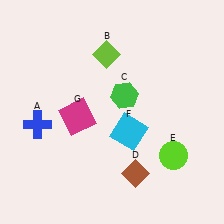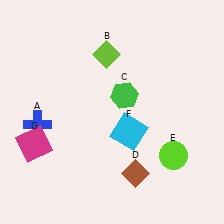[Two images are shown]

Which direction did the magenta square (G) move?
The magenta square (G) moved left.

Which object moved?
The magenta square (G) moved left.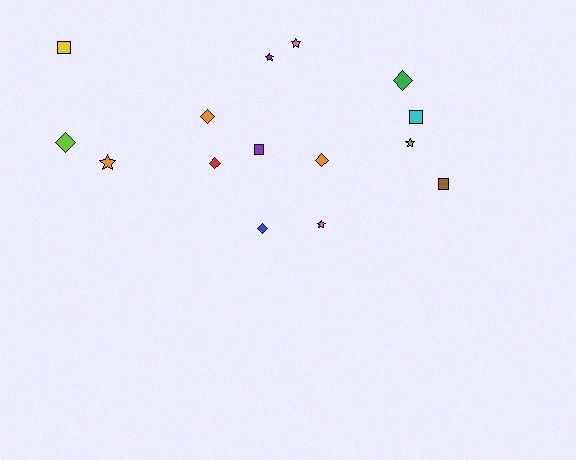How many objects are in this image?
There are 15 objects.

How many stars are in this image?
There are 5 stars.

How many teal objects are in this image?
There are no teal objects.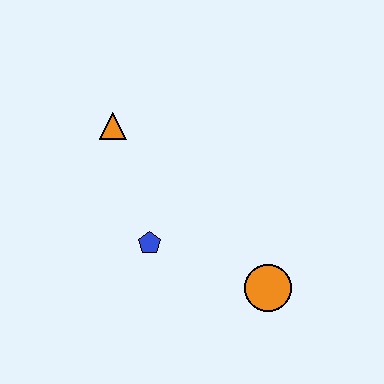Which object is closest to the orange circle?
The blue pentagon is closest to the orange circle.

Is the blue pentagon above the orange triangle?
No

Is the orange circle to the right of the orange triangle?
Yes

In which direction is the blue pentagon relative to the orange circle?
The blue pentagon is to the left of the orange circle.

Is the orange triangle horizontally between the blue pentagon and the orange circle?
No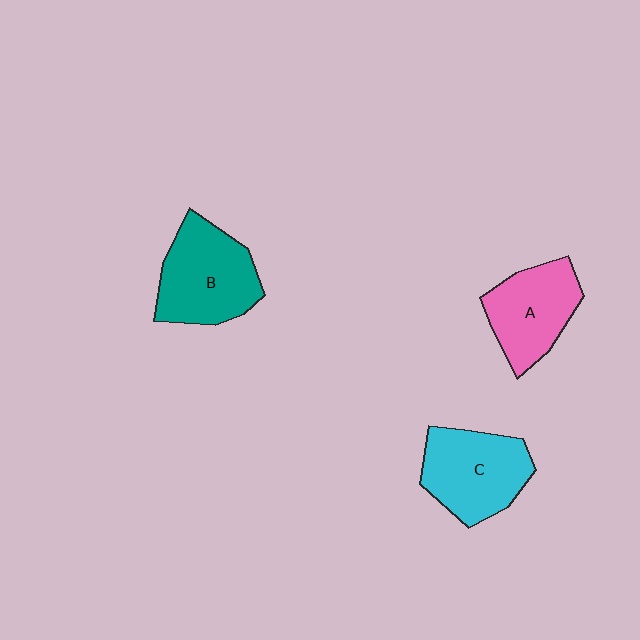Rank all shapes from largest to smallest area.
From largest to smallest: B (teal), C (cyan), A (pink).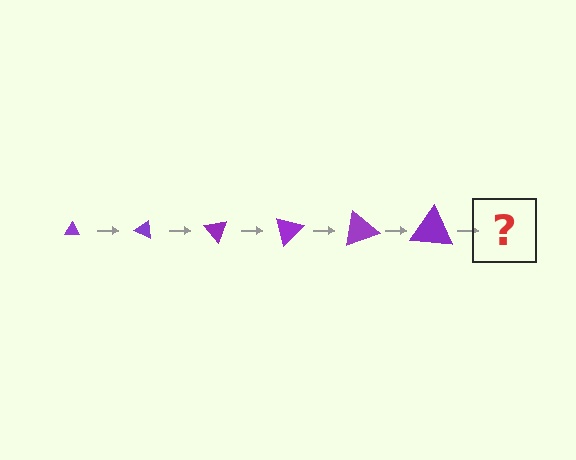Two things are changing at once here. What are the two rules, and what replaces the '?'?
The two rules are that the triangle grows larger each step and it rotates 25 degrees each step. The '?' should be a triangle, larger than the previous one and rotated 150 degrees from the start.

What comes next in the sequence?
The next element should be a triangle, larger than the previous one and rotated 150 degrees from the start.